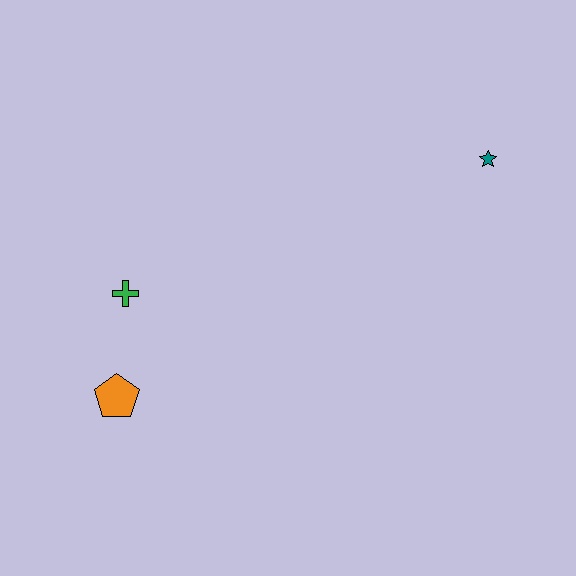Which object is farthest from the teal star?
The orange pentagon is farthest from the teal star.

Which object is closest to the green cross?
The orange pentagon is closest to the green cross.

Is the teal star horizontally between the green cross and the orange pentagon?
No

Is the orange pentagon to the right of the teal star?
No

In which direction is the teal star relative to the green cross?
The teal star is to the right of the green cross.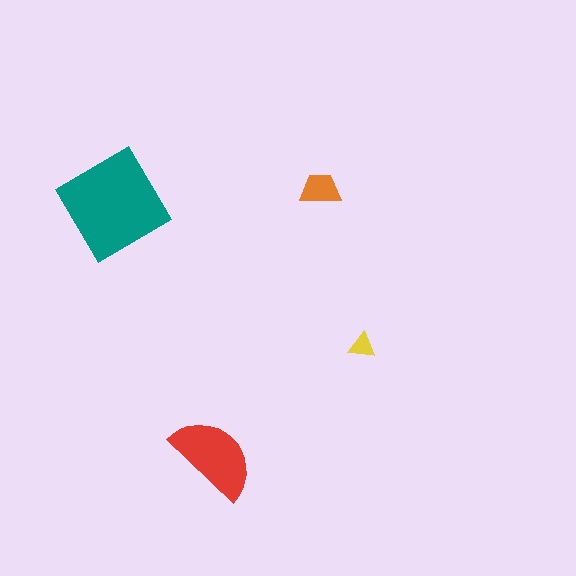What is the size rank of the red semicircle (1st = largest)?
2nd.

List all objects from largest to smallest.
The teal diamond, the red semicircle, the orange trapezoid, the yellow triangle.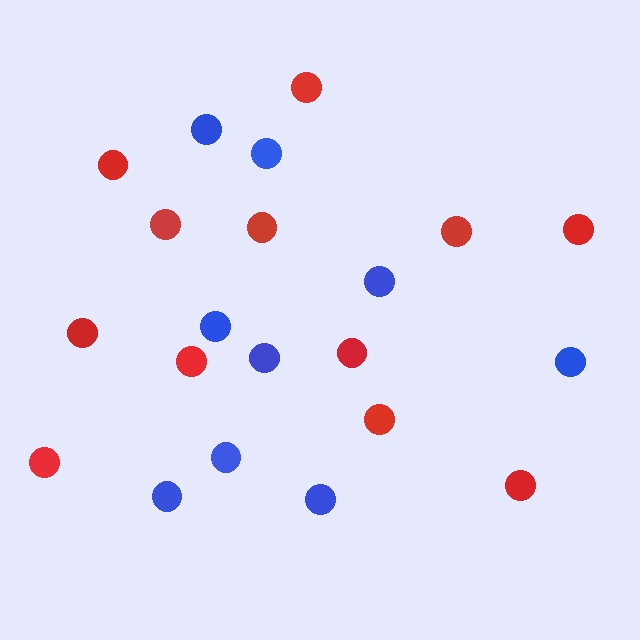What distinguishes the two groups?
There are 2 groups: one group of red circles (12) and one group of blue circles (9).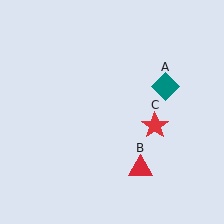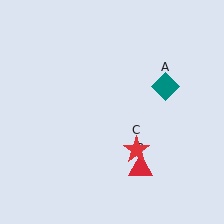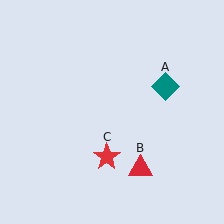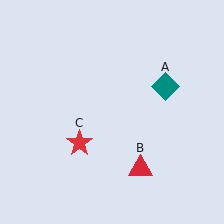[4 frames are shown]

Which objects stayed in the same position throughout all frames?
Teal diamond (object A) and red triangle (object B) remained stationary.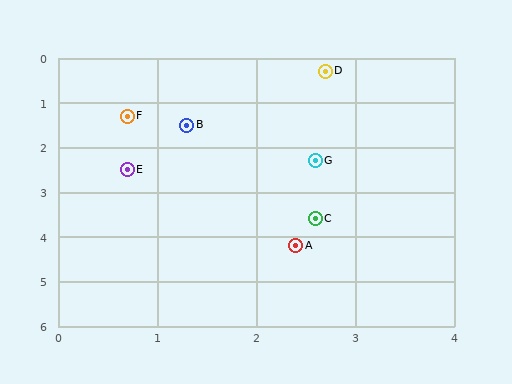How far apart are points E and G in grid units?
Points E and G are about 1.9 grid units apart.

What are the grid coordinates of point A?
Point A is at approximately (2.4, 4.2).